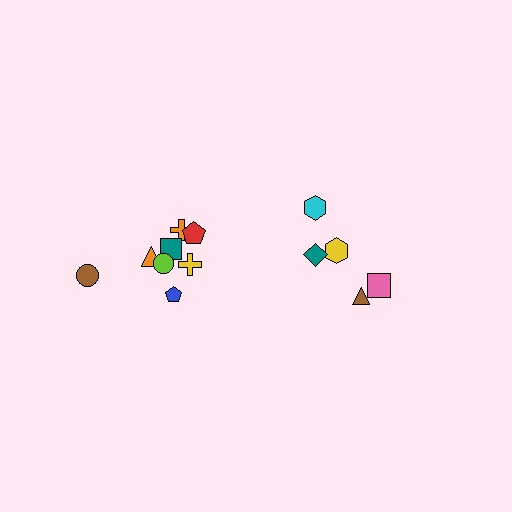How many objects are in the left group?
There are 8 objects.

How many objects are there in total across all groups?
There are 13 objects.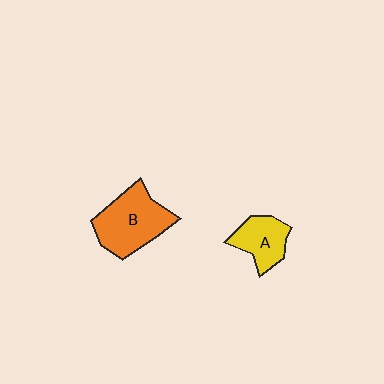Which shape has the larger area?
Shape B (orange).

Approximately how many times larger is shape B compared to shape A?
Approximately 1.6 times.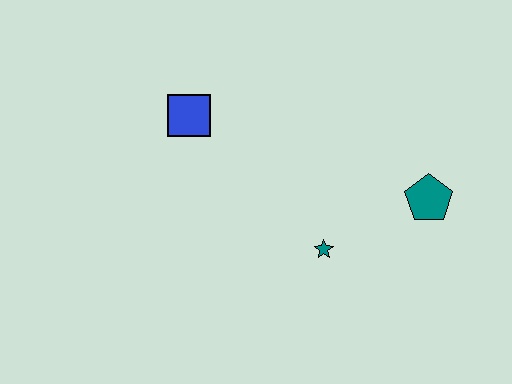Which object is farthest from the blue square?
The teal pentagon is farthest from the blue square.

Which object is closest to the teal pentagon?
The teal star is closest to the teal pentagon.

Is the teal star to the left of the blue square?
No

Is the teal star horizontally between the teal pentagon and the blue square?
Yes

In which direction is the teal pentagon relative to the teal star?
The teal pentagon is to the right of the teal star.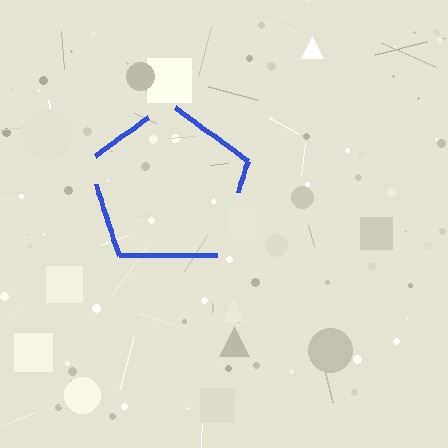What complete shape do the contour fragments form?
The contour fragments form a pentagon.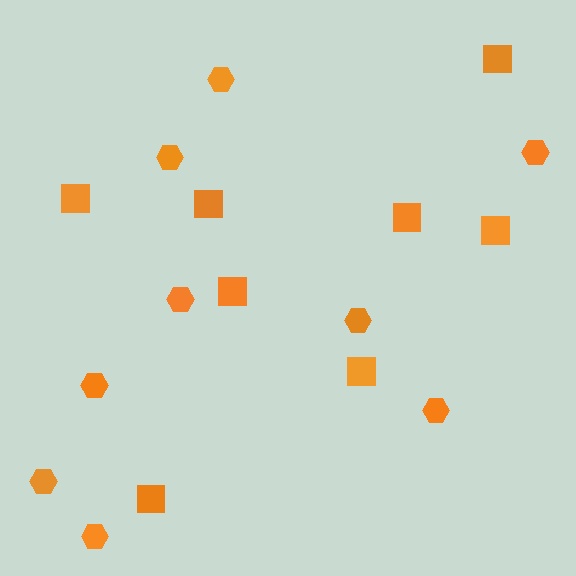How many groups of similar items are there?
There are 2 groups: one group of squares (8) and one group of hexagons (9).